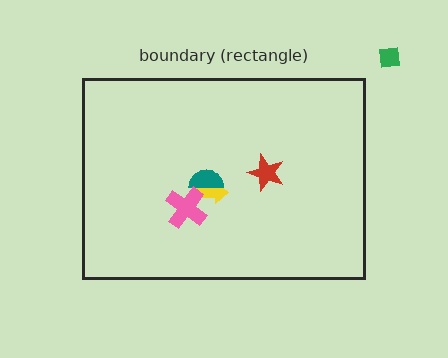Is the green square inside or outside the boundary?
Outside.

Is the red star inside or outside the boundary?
Inside.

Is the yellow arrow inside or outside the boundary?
Inside.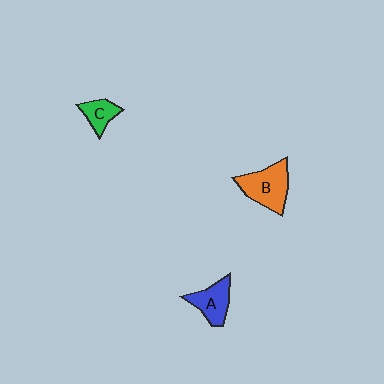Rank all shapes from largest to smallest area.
From largest to smallest: B (orange), A (blue), C (green).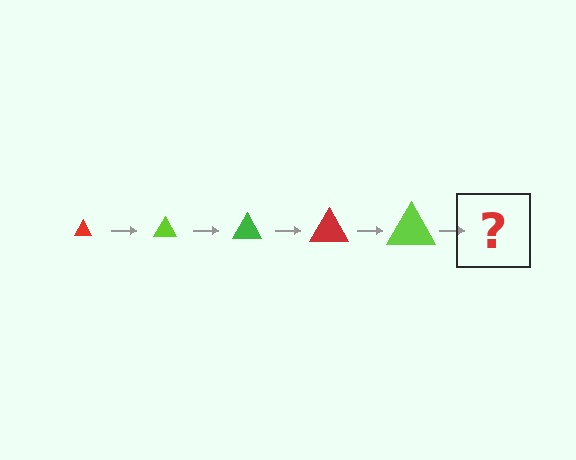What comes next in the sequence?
The next element should be a green triangle, larger than the previous one.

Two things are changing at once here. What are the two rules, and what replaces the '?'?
The two rules are that the triangle grows larger each step and the color cycles through red, lime, and green. The '?' should be a green triangle, larger than the previous one.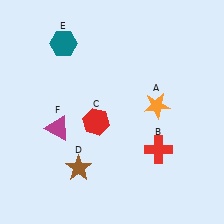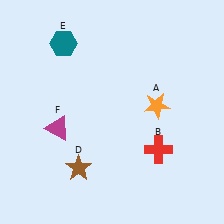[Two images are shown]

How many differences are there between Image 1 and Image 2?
There is 1 difference between the two images.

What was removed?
The red hexagon (C) was removed in Image 2.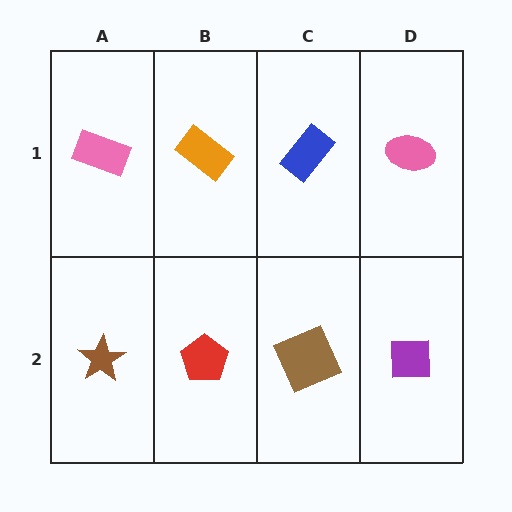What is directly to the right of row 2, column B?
A brown square.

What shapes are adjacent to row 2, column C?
A blue rectangle (row 1, column C), a red pentagon (row 2, column B), a purple square (row 2, column D).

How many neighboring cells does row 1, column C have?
3.